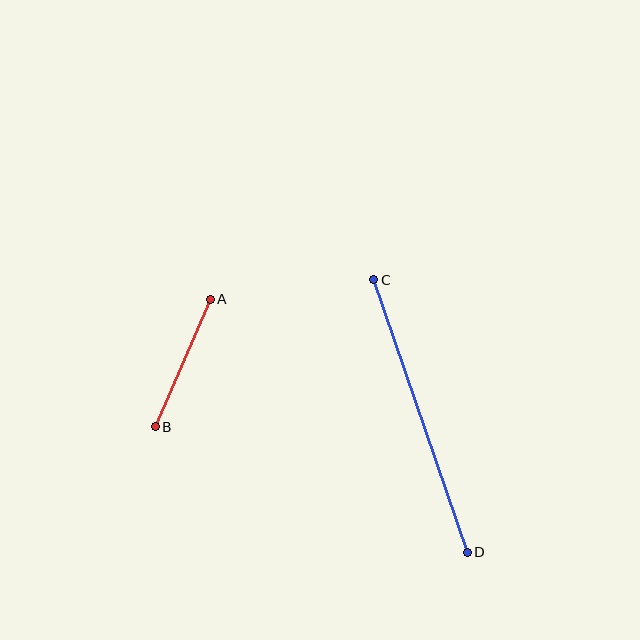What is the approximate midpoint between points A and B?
The midpoint is at approximately (183, 363) pixels.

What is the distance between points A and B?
The distance is approximately 139 pixels.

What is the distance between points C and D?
The distance is approximately 288 pixels.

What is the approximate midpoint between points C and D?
The midpoint is at approximately (420, 416) pixels.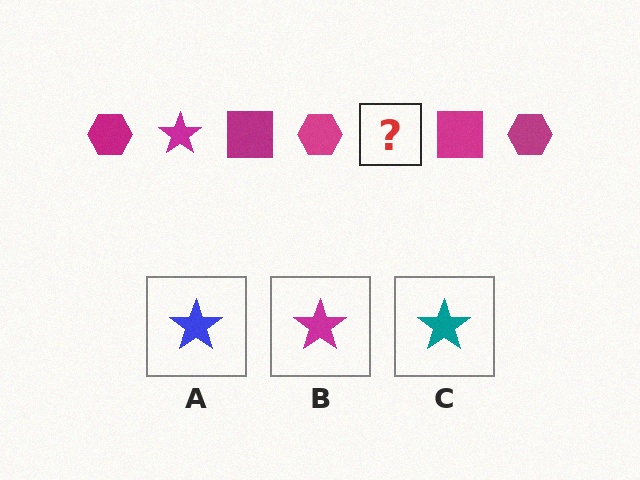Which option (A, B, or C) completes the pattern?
B.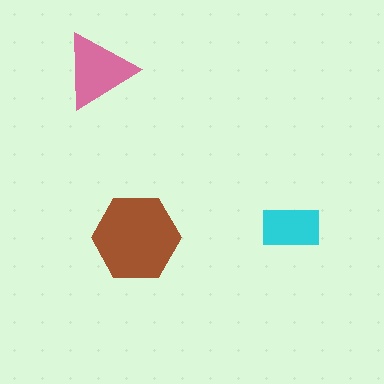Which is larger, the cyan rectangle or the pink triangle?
The pink triangle.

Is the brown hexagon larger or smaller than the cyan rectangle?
Larger.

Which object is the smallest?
The cyan rectangle.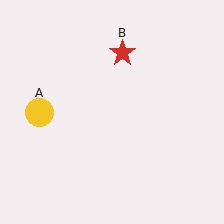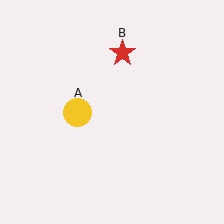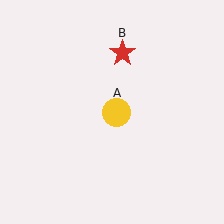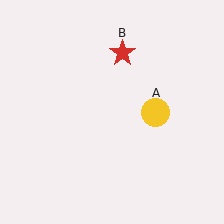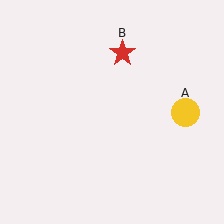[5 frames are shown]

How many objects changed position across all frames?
1 object changed position: yellow circle (object A).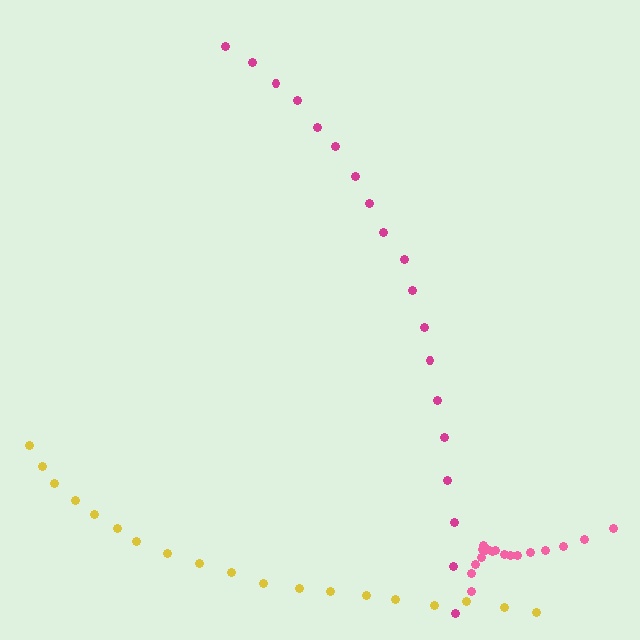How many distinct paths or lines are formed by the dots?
There are 3 distinct paths.